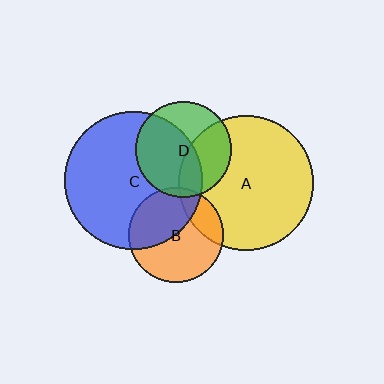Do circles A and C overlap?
Yes.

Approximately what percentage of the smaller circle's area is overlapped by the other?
Approximately 10%.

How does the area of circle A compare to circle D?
Approximately 1.9 times.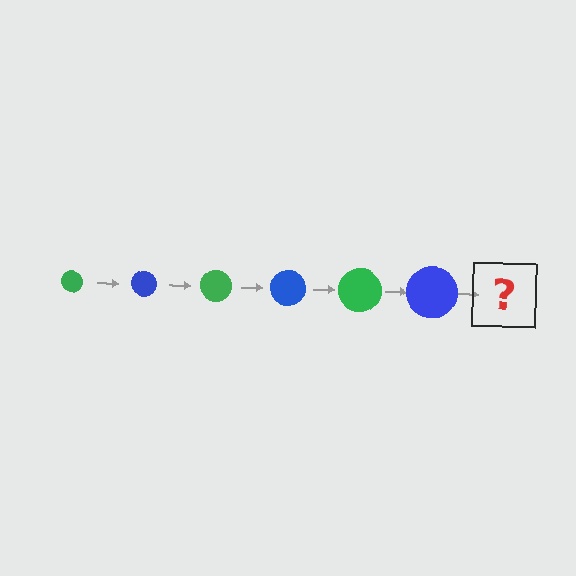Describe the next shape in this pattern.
It should be a green circle, larger than the previous one.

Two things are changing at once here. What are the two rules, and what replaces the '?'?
The two rules are that the circle grows larger each step and the color cycles through green and blue. The '?' should be a green circle, larger than the previous one.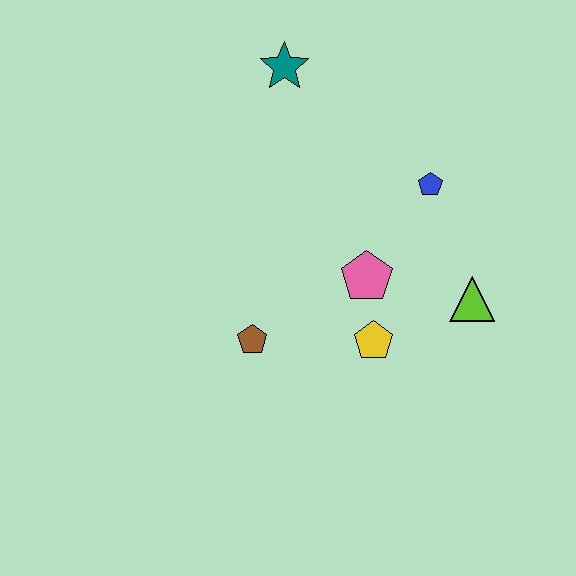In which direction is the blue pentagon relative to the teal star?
The blue pentagon is to the right of the teal star.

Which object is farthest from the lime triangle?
The teal star is farthest from the lime triangle.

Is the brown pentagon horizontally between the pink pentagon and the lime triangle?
No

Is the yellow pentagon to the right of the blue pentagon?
No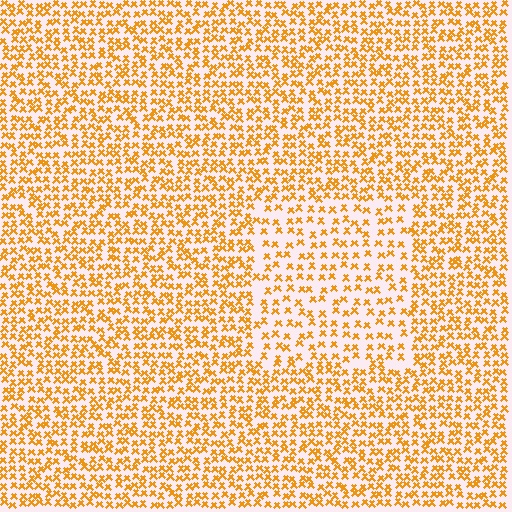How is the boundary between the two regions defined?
The boundary is defined by a change in element density (approximately 1.7x ratio). All elements are the same color, size, and shape.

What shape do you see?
I see a rectangle.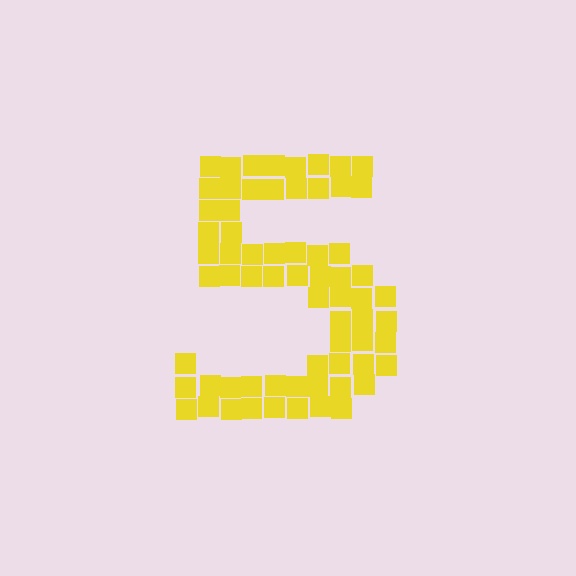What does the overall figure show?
The overall figure shows the digit 5.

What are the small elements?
The small elements are squares.